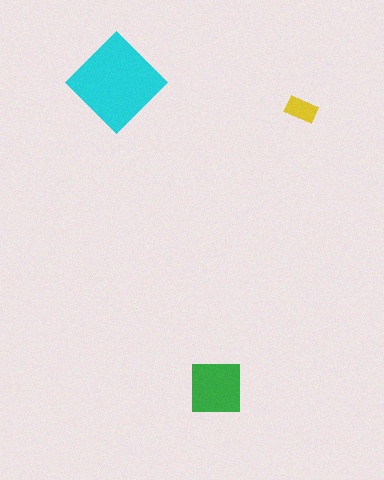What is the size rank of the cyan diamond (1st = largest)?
1st.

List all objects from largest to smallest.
The cyan diamond, the green square, the yellow rectangle.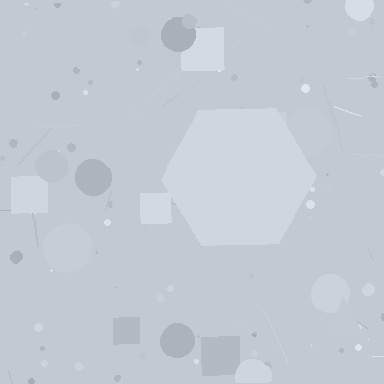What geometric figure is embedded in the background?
A hexagon is embedded in the background.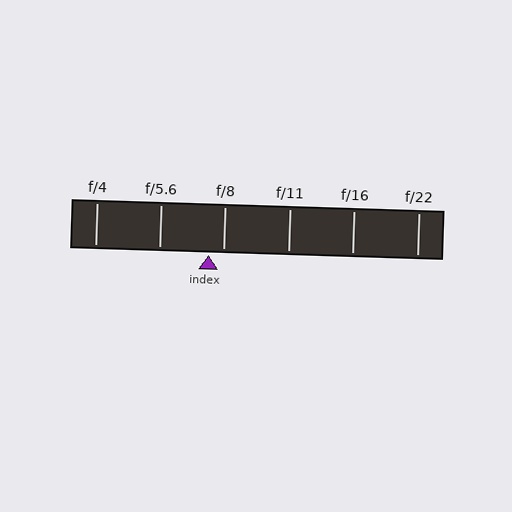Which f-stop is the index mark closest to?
The index mark is closest to f/8.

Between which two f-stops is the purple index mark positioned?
The index mark is between f/5.6 and f/8.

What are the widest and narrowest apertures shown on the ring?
The widest aperture shown is f/4 and the narrowest is f/22.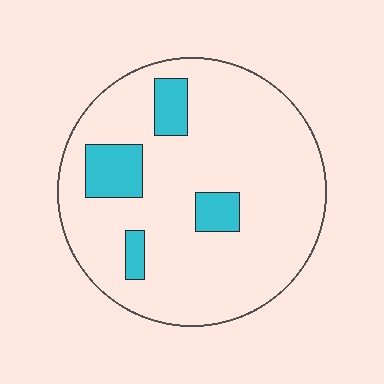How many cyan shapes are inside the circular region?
4.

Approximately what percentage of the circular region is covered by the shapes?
Approximately 15%.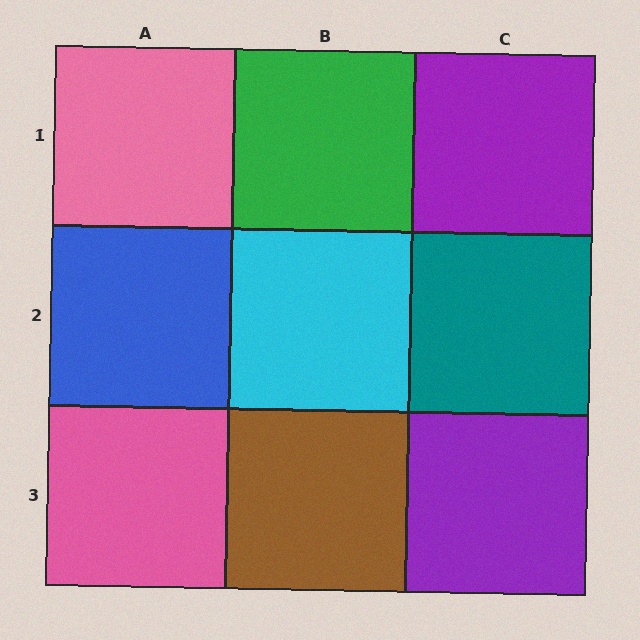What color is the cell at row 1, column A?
Pink.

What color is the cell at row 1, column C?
Purple.